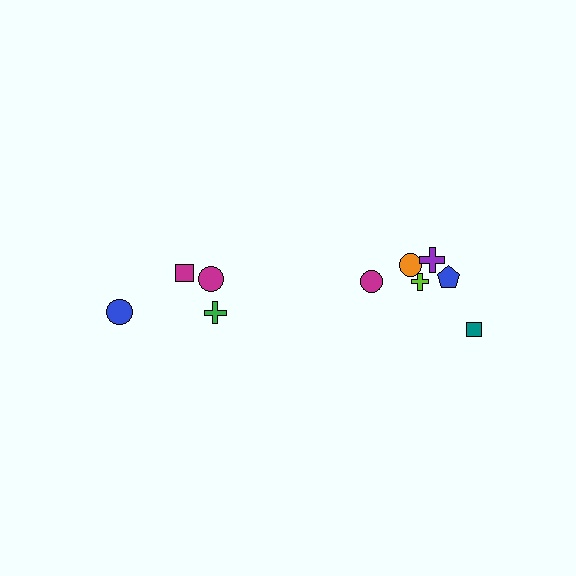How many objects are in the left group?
There are 4 objects.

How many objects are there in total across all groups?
There are 10 objects.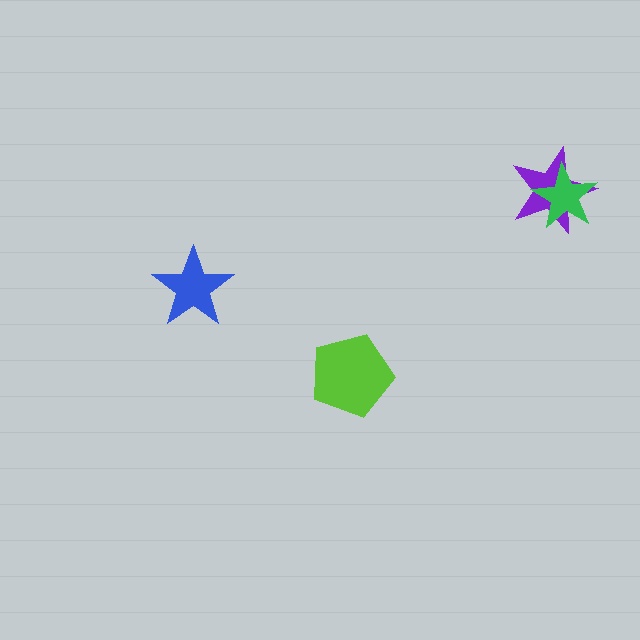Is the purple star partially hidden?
Yes, it is partially covered by another shape.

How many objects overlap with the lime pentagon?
0 objects overlap with the lime pentagon.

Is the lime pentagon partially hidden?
No, no other shape covers it.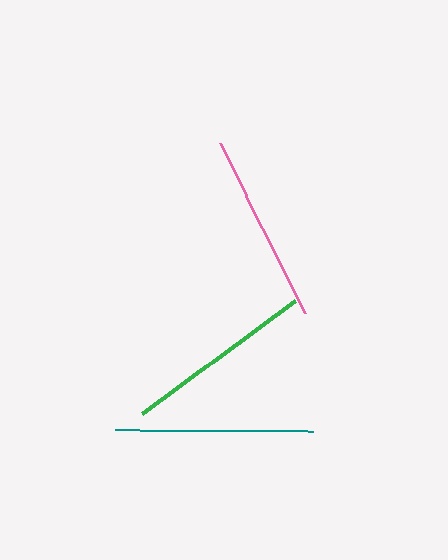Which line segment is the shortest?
The green line is the shortest at approximately 189 pixels.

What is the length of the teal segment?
The teal segment is approximately 197 pixels long.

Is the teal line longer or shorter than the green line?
The teal line is longer than the green line.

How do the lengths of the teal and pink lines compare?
The teal and pink lines are approximately the same length.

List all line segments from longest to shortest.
From longest to shortest: teal, pink, green.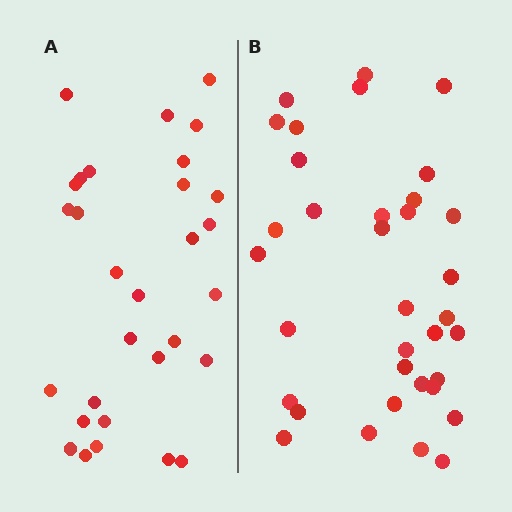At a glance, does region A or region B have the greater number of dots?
Region B (the right region) has more dots.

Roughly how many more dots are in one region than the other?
Region B has about 5 more dots than region A.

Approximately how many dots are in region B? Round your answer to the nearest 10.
About 40 dots. (The exact count is 35, which rounds to 40.)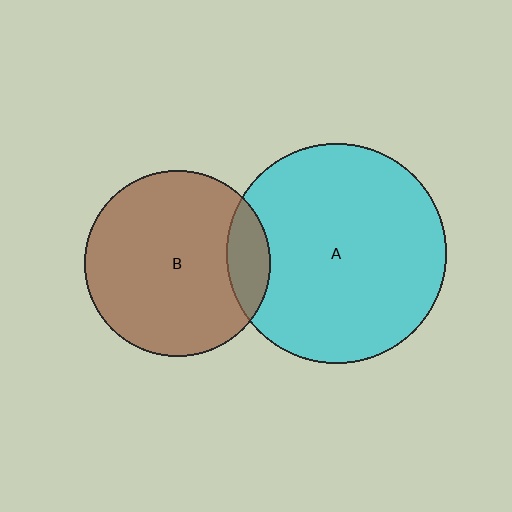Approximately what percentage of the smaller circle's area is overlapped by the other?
Approximately 15%.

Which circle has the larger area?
Circle A (cyan).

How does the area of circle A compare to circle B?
Approximately 1.4 times.